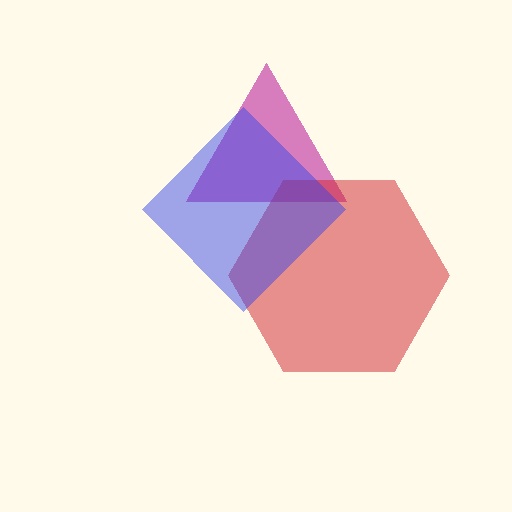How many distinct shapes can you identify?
There are 3 distinct shapes: a magenta triangle, a red hexagon, a blue diamond.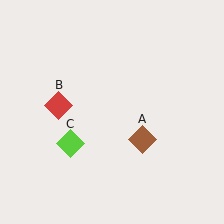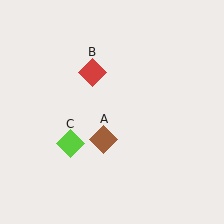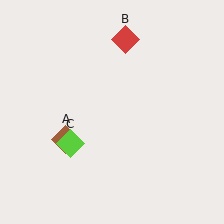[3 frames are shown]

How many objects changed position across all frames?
2 objects changed position: brown diamond (object A), red diamond (object B).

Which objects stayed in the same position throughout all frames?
Lime diamond (object C) remained stationary.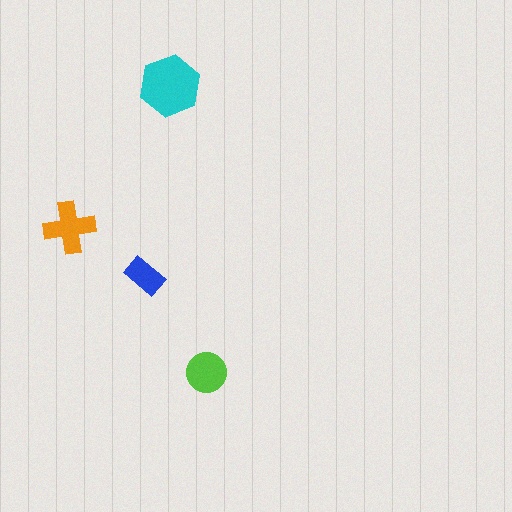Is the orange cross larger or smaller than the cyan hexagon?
Smaller.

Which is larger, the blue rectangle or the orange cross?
The orange cross.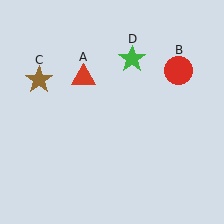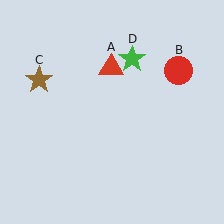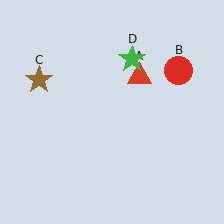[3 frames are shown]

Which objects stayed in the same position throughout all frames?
Red circle (object B) and brown star (object C) and green star (object D) remained stationary.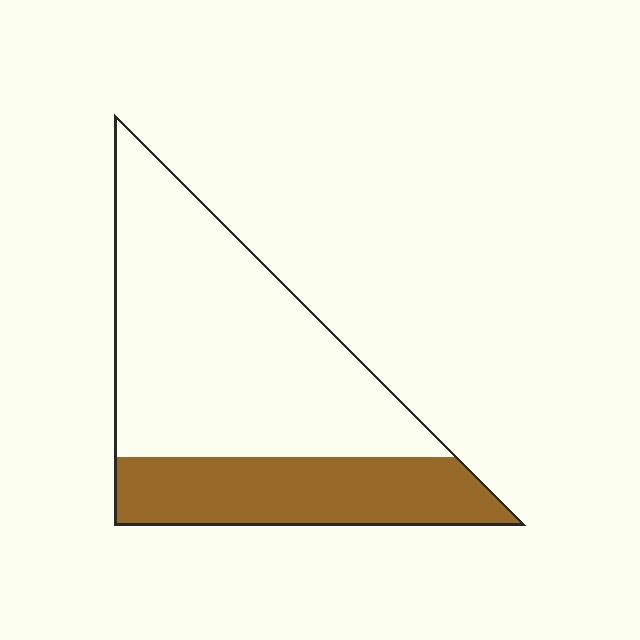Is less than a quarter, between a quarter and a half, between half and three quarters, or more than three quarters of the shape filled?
Between a quarter and a half.